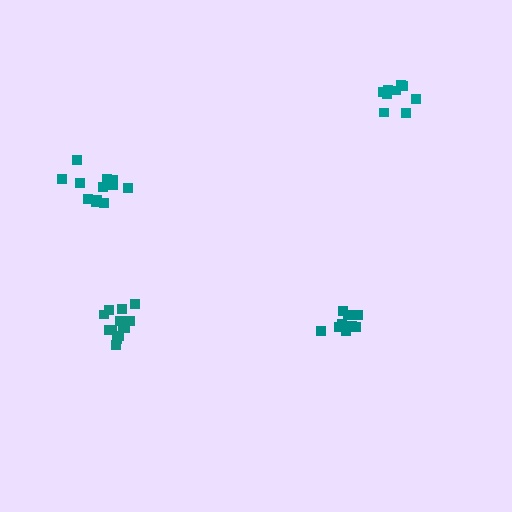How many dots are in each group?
Group 1: 9 dots, Group 2: 9 dots, Group 3: 13 dots, Group 4: 12 dots (43 total).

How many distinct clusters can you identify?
There are 4 distinct clusters.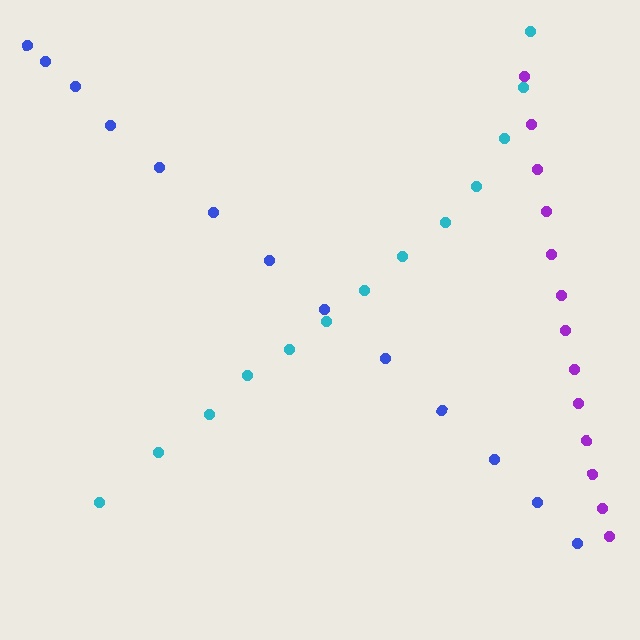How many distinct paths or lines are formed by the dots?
There are 3 distinct paths.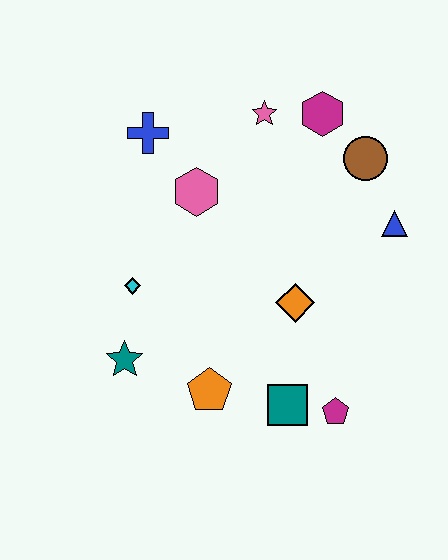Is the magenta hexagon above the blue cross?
Yes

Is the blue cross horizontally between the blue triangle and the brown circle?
No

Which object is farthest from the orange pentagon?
The magenta hexagon is farthest from the orange pentagon.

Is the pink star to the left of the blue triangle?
Yes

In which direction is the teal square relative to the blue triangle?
The teal square is below the blue triangle.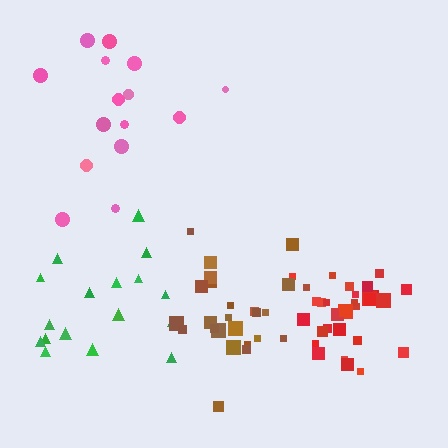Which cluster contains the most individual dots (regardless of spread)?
Red (31).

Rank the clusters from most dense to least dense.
red, brown, pink, green.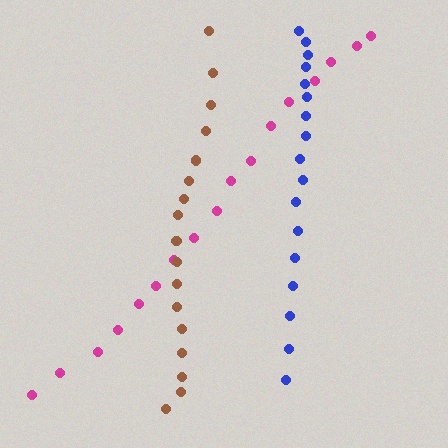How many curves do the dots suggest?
There are 3 distinct paths.